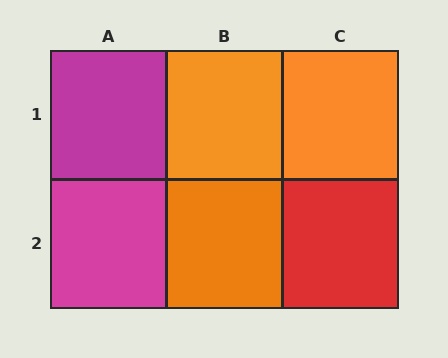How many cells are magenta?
2 cells are magenta.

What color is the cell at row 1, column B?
Orange.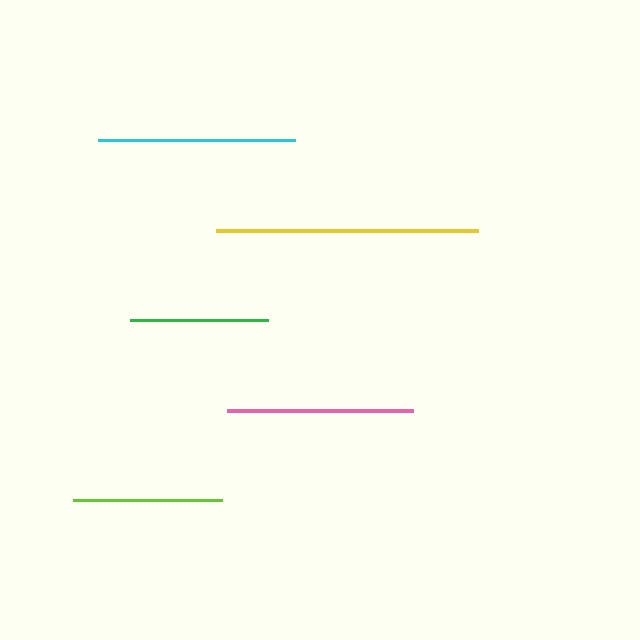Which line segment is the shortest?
The green line is the shortest at approximately 138 pixels.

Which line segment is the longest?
The yellow line is the longest at approximately 263 pixels.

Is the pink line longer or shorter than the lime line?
The pink line is longer than the lime line.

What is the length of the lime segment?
The lime segment is approximately 149 pixels long.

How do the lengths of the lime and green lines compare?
The lime and green lines are approximately the same length.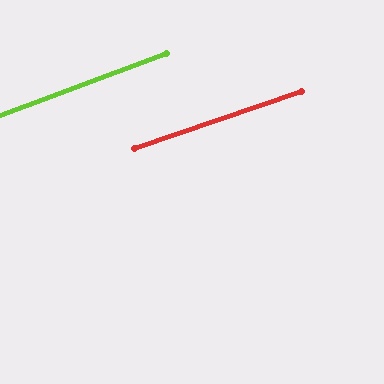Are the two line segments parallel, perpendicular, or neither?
Parallel — their directions differ by only 1.4°.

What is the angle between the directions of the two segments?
Approximately 1 degree.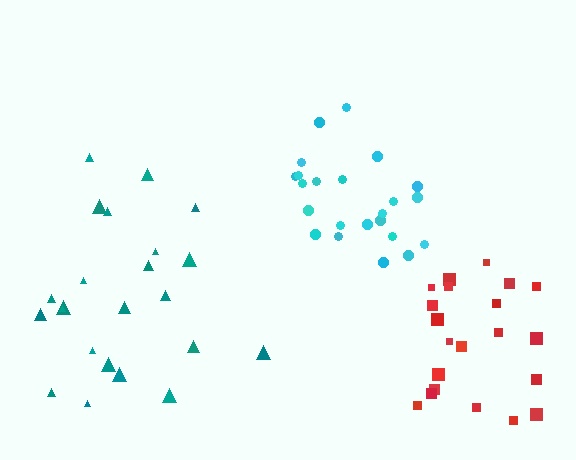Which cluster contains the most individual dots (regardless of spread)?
Cyan (23).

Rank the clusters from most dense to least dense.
cyan, teal, red.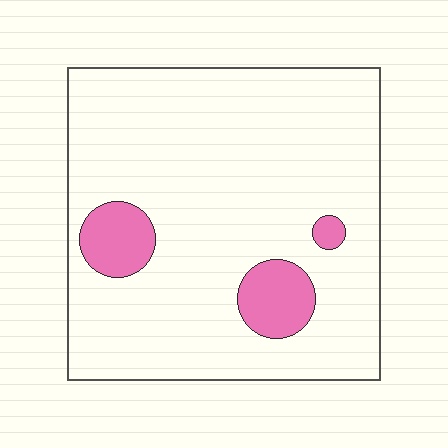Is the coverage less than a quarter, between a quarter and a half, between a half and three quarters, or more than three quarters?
Less than a quarter.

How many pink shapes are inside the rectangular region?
3.